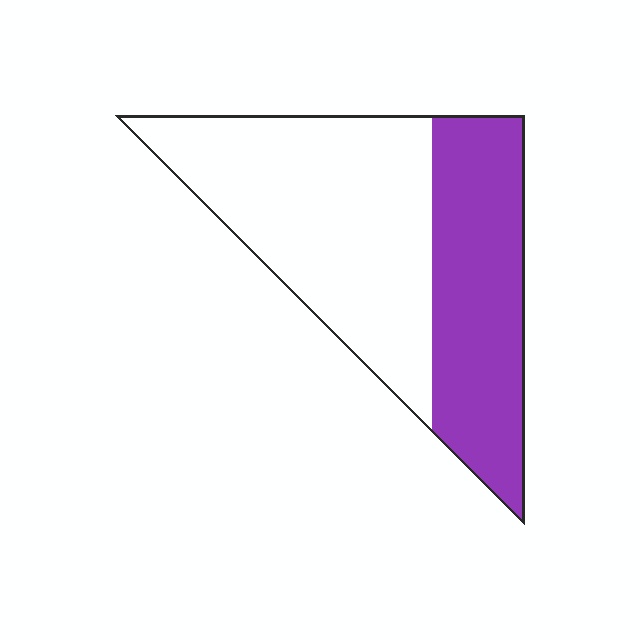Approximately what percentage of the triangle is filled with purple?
Approximately 40%.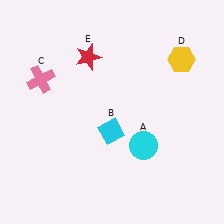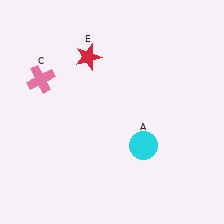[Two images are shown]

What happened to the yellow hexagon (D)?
The yellow hexagon (D) was removed in Image 2. It was in the top-right area of Image 1.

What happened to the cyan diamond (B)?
The cyan diamond (B) was removed in Image 2. It was in the bottom-left area of Image 1.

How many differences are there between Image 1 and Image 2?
There are 2 differences between the two images.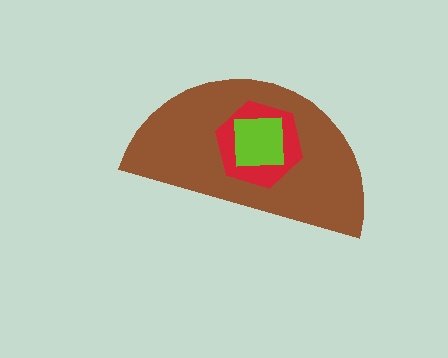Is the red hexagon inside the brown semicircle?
Yes.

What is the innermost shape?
The lime square.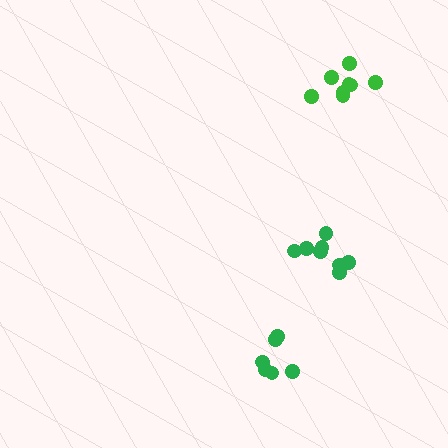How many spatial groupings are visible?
There are 3 spatial groupings.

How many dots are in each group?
Group 1: 8 dots, Group 2: 6 dots, Group 3: 8 dots (22 total).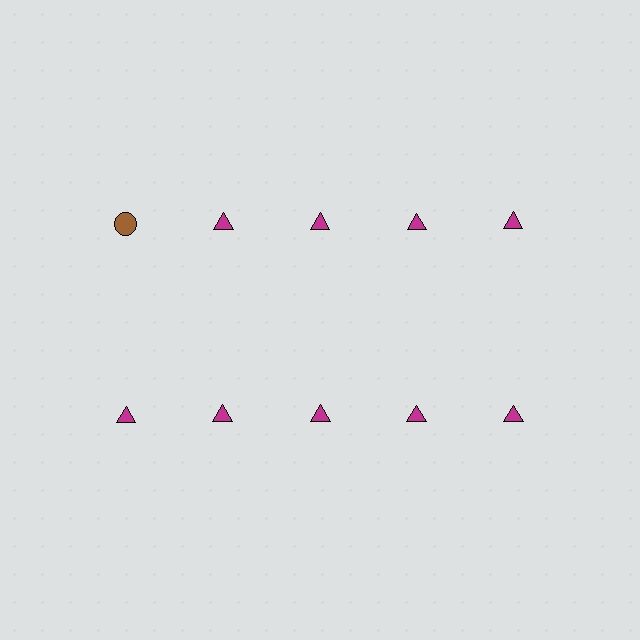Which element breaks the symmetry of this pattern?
The brown circle in the top row, leftmost column breaks the symmetry. All other shapes are magenta triangles.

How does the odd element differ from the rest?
It differs in both color (brown instead of magenta) and shape (circle instead of triangle).